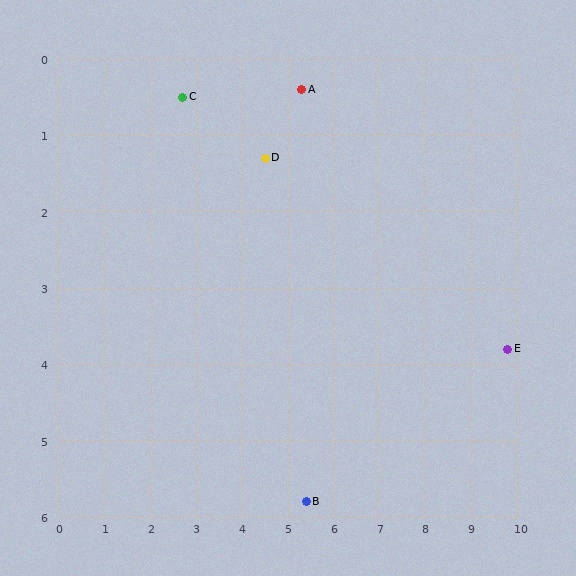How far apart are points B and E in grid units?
Points B and E are about 4.8 grid units apart.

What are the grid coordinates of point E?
Point E is at approximately (9.8, 3.8).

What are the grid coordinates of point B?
Point B is at approximately (5.4, 5.8).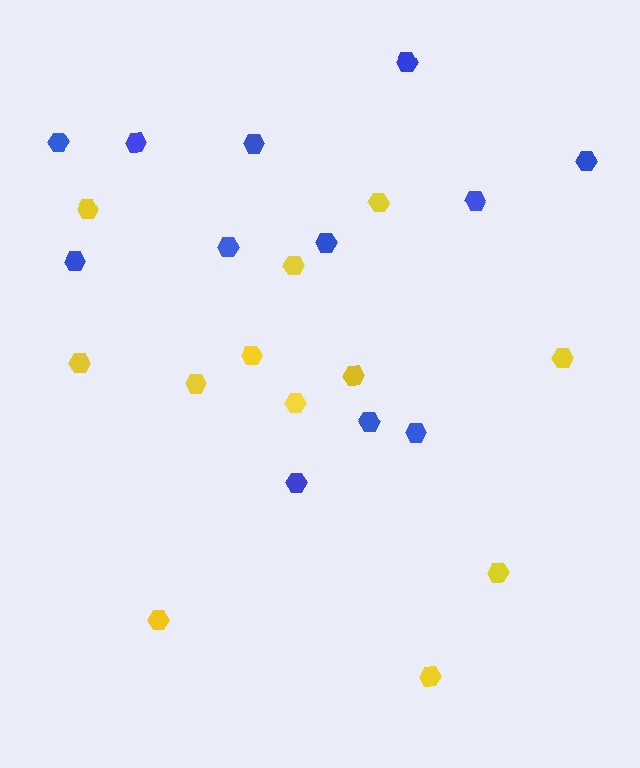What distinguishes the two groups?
There are 2 groups: one group of yellow hexagons (12) and one group of blue hexagons (12).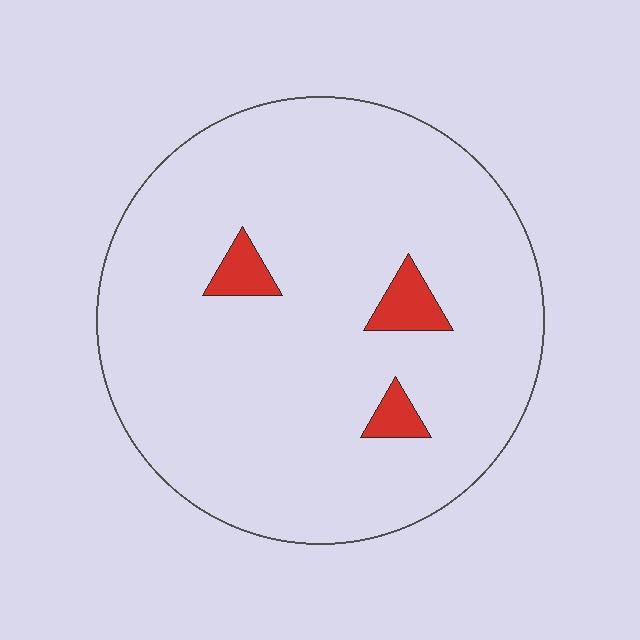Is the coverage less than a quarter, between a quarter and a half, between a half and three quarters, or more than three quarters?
Less than a quarter.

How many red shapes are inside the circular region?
3.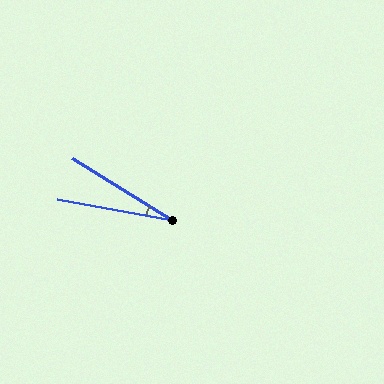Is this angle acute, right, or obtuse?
It is acute.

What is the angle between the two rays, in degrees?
Approximately 21 degrees.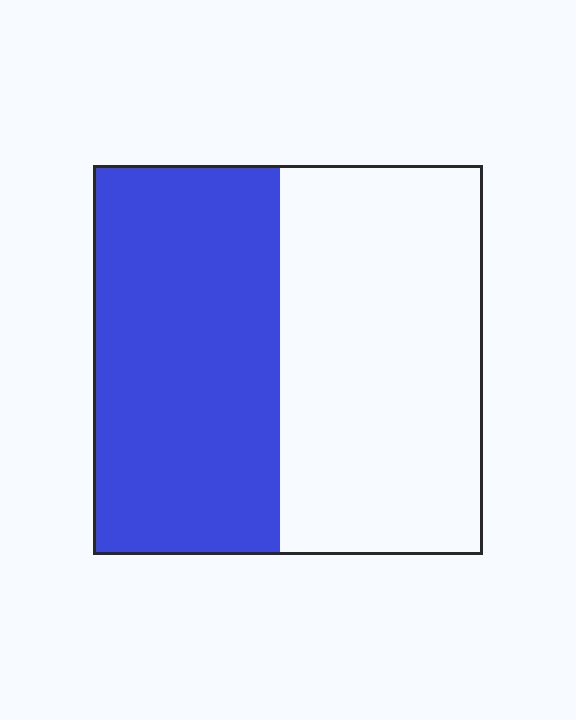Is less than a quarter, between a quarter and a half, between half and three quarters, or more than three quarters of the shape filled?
Between a quarter and a half.